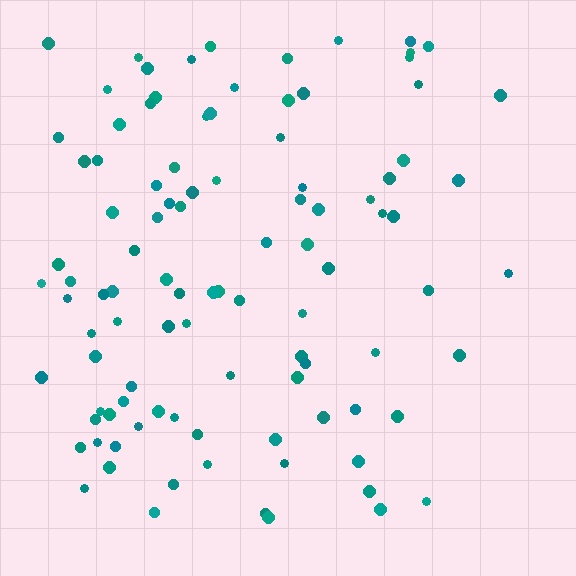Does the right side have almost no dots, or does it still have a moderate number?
Still a moderate number, just noticeably fewer than the left.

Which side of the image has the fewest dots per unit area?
The right.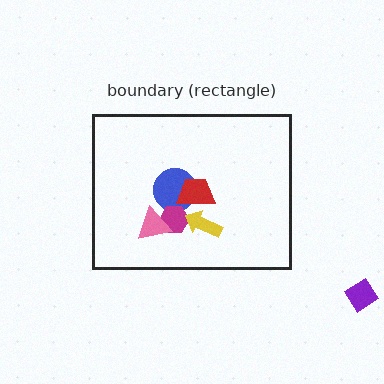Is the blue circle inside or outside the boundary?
Inside.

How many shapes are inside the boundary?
5 inside, 1 outside.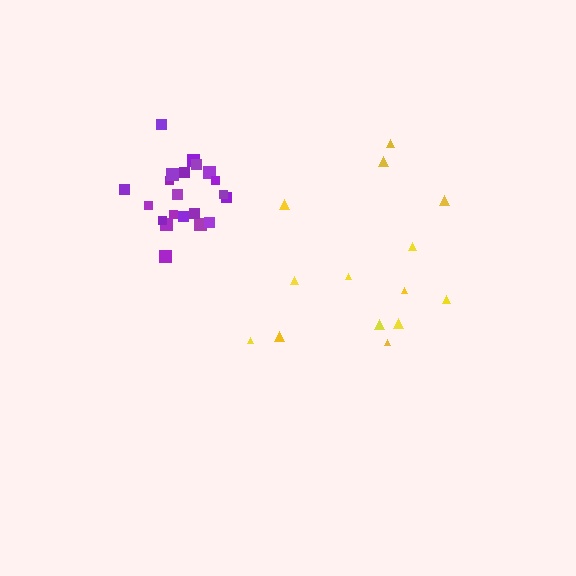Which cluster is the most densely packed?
Purple.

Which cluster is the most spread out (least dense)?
Yellow.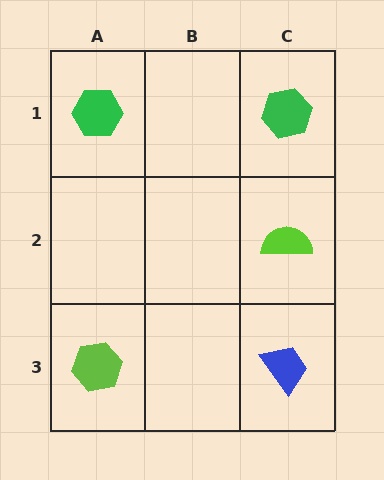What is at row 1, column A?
A green hexagon.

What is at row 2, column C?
A lime semicircle.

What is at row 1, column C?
A green hexagon.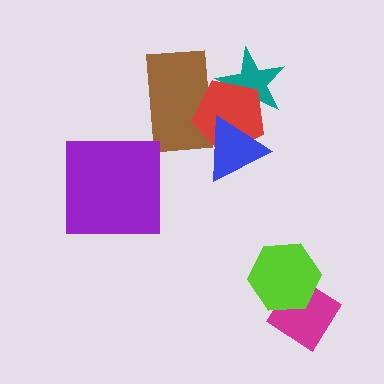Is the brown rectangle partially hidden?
Yes, it is partially covered by another shape.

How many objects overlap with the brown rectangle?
3 objects overlap with the brown rectangle.